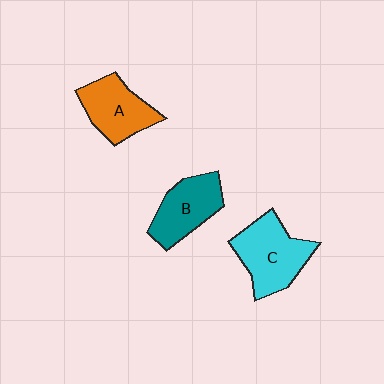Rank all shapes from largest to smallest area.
From largest to smallest: C (cyan), B (teal), A (orange).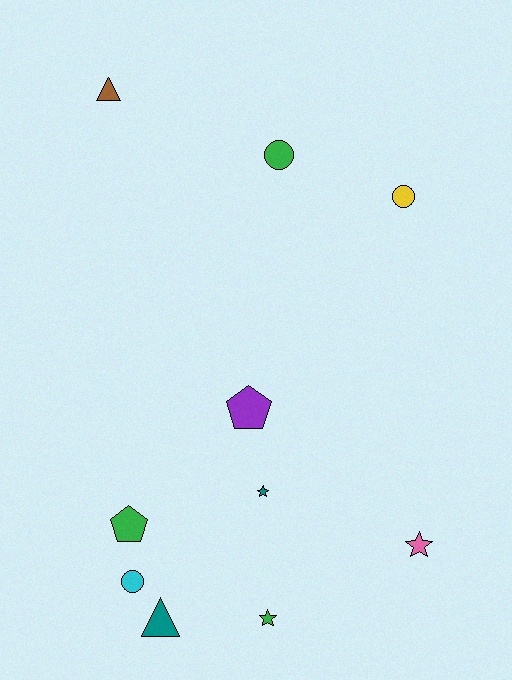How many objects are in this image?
There are 10 objects.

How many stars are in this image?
There are 3 stars.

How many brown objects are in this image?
There is 1 brown object.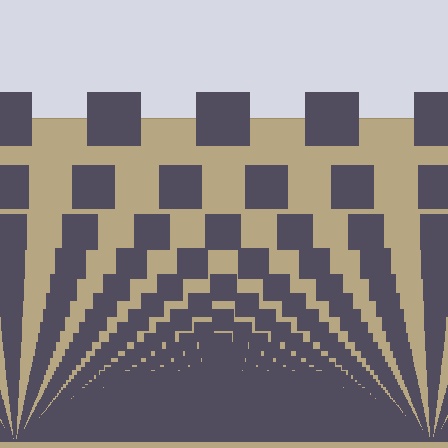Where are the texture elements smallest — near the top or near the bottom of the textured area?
Near the bottom.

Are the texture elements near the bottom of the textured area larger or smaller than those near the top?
Smaller. The gradient is inverted — elements near the bottom are smaller and denser.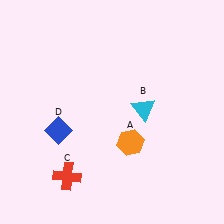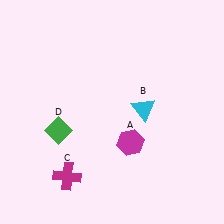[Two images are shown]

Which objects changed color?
A changed from orange to magenta. C changed from red to magenta. D changed from blue to green.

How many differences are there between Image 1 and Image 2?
There are 3 differences between the two images.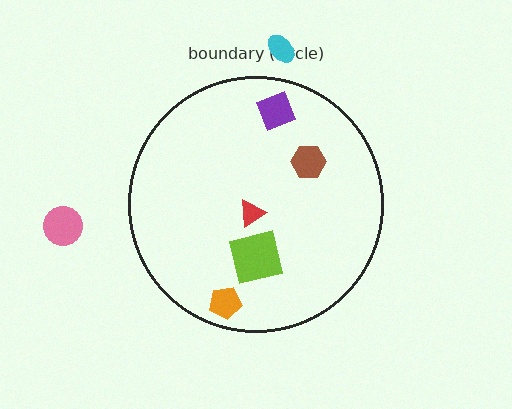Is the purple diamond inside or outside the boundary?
Inside.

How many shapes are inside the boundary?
5 inside, 2 outside.